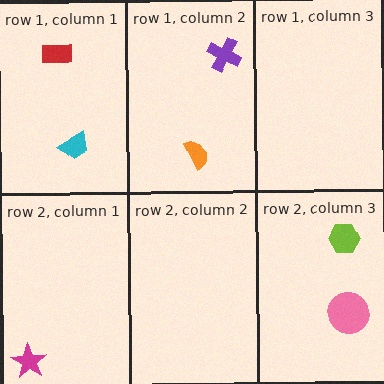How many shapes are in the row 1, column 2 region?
2.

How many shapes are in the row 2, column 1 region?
1.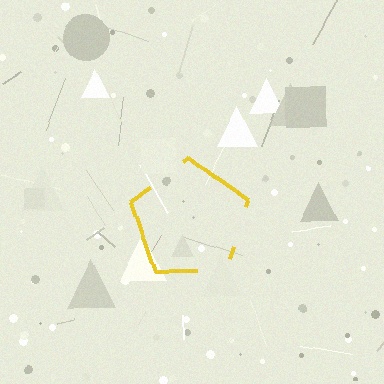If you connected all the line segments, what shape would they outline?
They would outline a pentagon.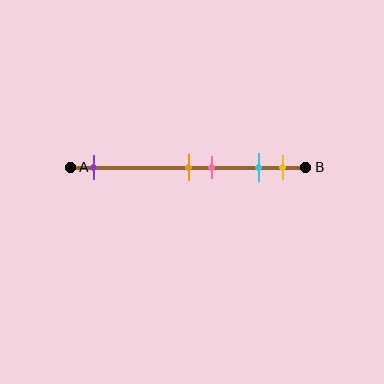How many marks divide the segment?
There are 5 marks dividing the segment.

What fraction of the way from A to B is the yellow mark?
The yellow mark is approximately 90% (0.9) of the way from A to B.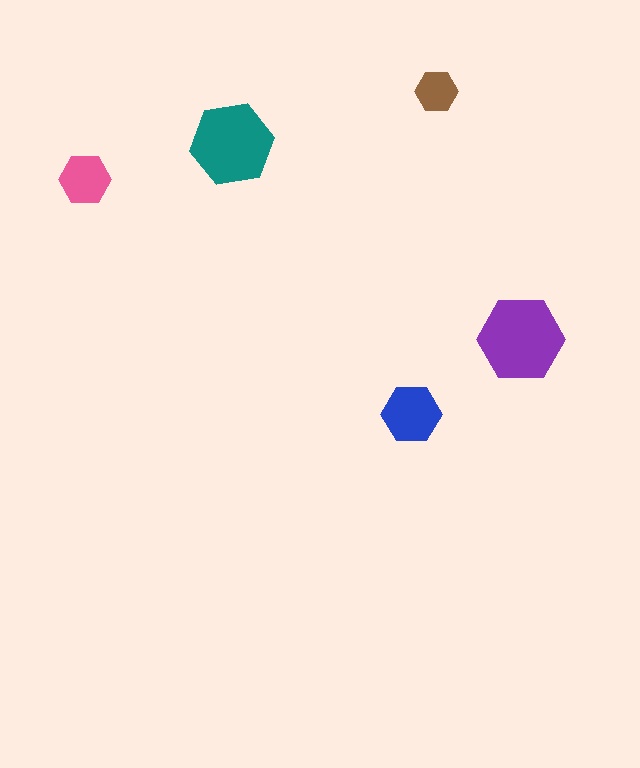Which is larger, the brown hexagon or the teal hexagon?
The teal one.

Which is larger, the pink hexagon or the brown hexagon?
The pink one.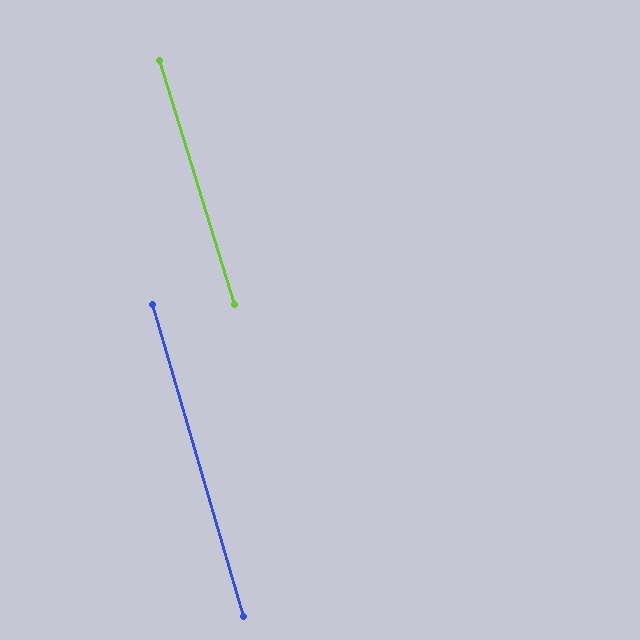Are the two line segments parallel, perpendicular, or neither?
Parallel — their directions differ by only 0.8°.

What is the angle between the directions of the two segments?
Approximately 1 degree.